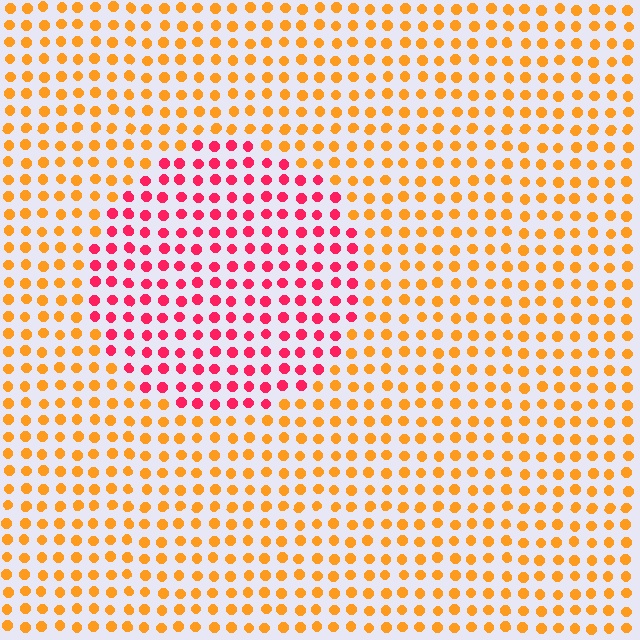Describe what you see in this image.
The image is filled with small orange elements in a uniform arrangement. A circle-shaped region is visible where the elements are tinted to a slightly different hue, forming a subtle color boundary.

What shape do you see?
I see a circle.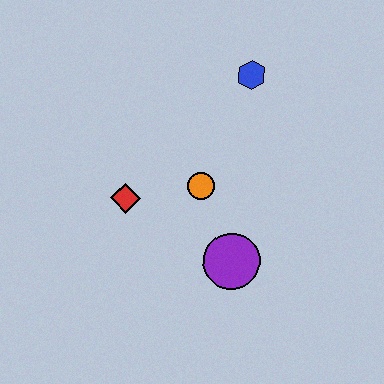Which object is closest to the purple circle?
The orange circle is closest to the purple circle.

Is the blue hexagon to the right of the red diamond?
Yes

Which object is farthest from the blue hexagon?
The purple circle is farthest from the blue hexagon.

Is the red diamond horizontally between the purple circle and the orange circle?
No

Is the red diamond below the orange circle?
Yes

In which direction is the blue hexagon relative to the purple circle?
The blue hexagon is above the purple circle.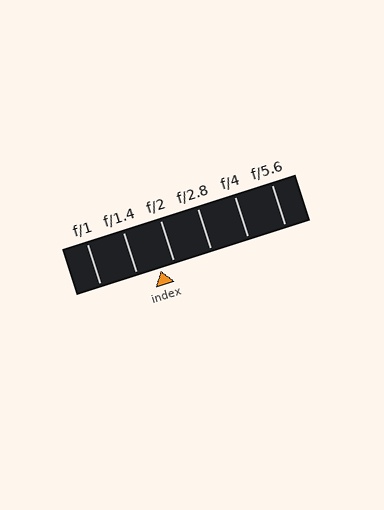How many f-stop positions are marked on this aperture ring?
There are 6 f-stop positions marked.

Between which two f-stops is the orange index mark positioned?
The index mark is between f/1.4 and f/2.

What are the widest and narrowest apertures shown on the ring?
The widest aperture shown is f/1 and the narrowest is f/5.6.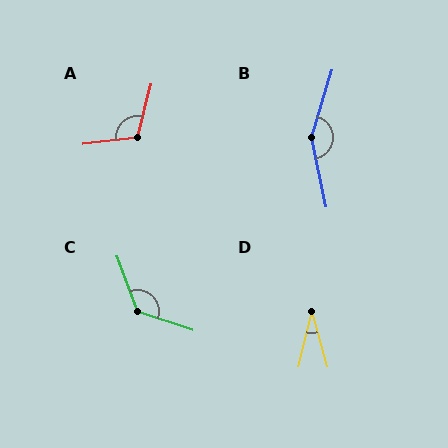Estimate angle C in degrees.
Approximately 129 degrees.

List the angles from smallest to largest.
D (30°), A (111°), C (129°), B (151°).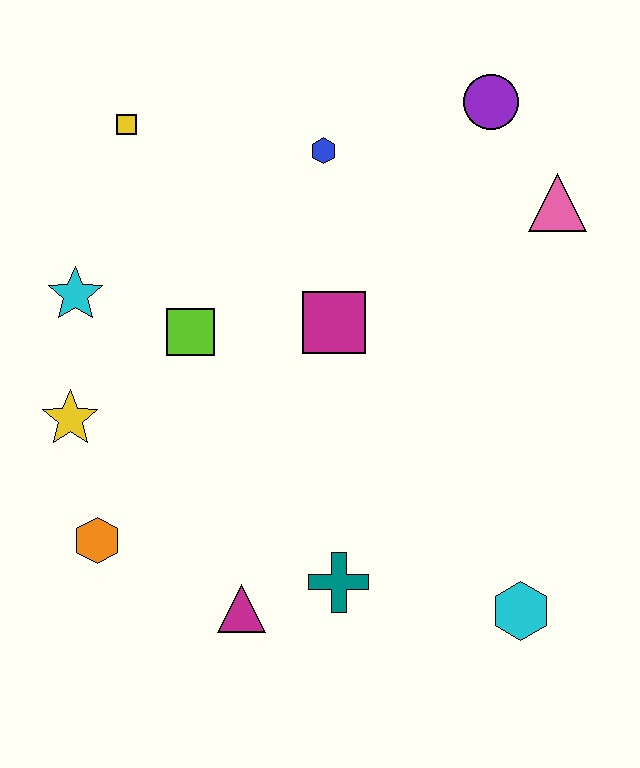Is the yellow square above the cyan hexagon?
Yes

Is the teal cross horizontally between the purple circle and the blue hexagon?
Yes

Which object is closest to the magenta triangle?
The teal cross is closest to the magenta triangle.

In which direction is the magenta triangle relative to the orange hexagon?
The magenta triangle is to the right of the orange hexagon.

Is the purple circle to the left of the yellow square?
No